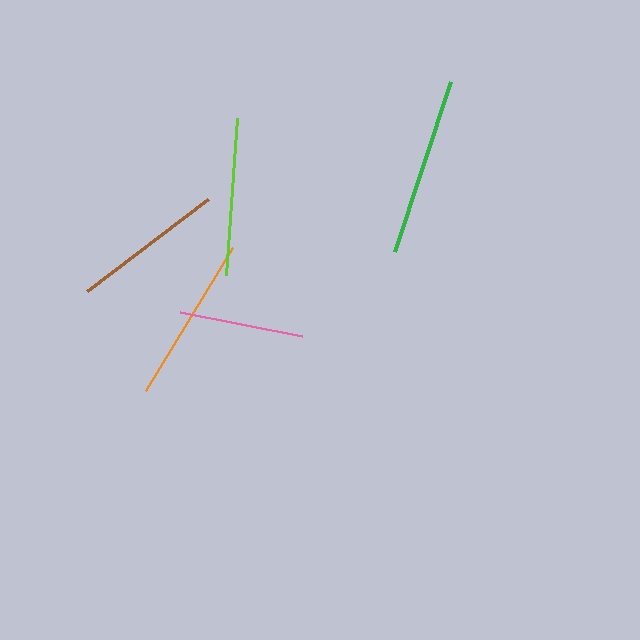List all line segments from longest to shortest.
From longest to shortest: green, orange, lime, brown, pink.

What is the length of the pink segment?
The pink segment is approximately 125 pixels long.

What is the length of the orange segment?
The orange segment is approximately 168 pixels long.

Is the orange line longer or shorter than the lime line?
The orange line is longer than the lime line.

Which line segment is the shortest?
The pink line is the shortest at approximately 125 pixels.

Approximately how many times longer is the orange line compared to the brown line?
The orange line is approximately 1.1 times the length of the brown line.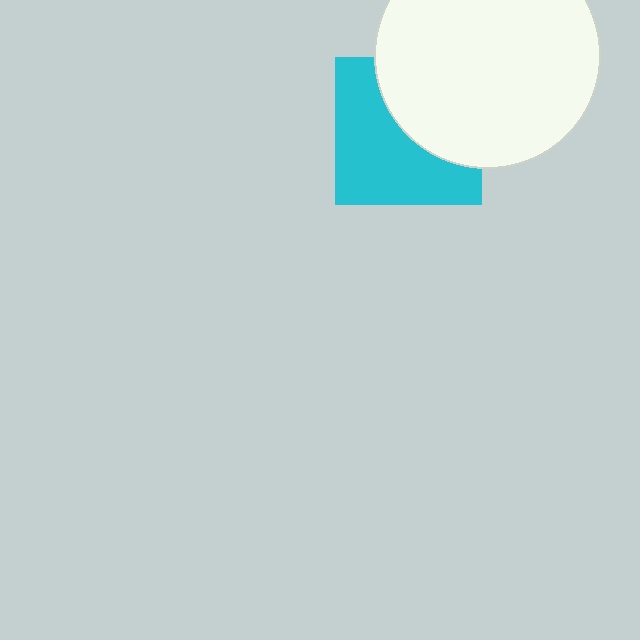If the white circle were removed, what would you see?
You would see the complete cyan square.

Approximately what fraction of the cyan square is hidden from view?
Roughly 43% of the cyan square is hidden behind the white circle.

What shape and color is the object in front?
The object in front is a white circle.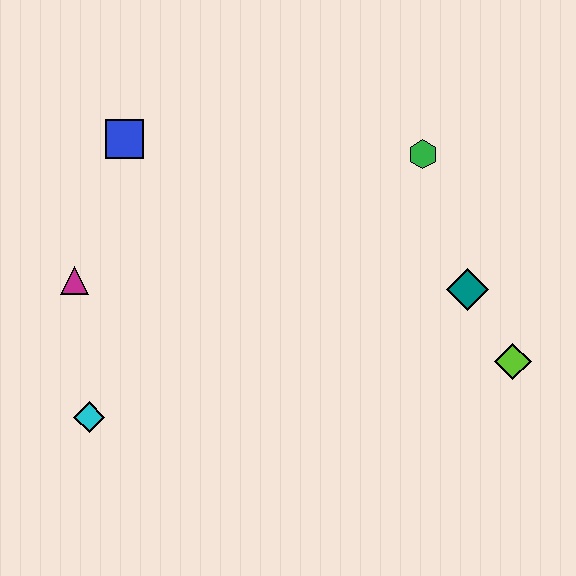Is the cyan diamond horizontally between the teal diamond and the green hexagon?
No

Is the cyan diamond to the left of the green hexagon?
Yes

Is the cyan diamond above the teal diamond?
No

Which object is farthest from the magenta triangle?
The lime diamond is farthest from the magenta triangle.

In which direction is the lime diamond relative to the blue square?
The lime diamond is to the right of the blue square.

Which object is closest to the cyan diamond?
The magenta triangle is closest to the cyan diamond.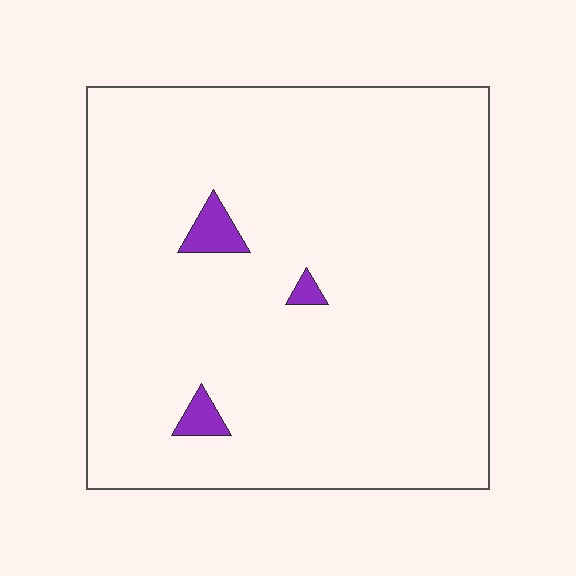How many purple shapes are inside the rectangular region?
3.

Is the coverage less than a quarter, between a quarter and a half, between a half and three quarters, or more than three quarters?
Less than a quarter.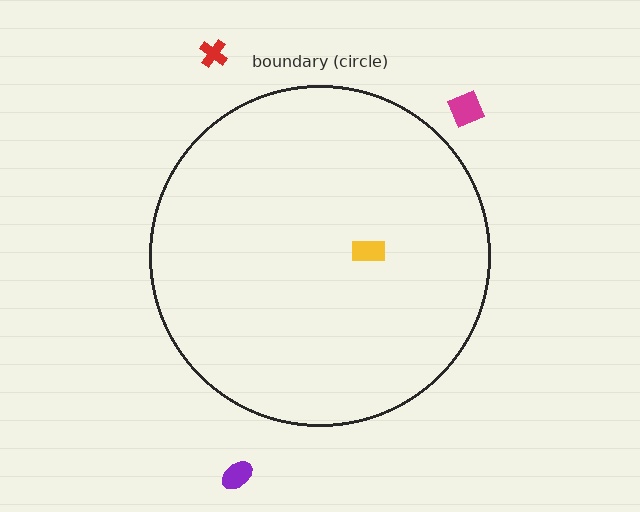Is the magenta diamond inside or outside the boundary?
Outside.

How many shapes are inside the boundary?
1 inside, 3 outside.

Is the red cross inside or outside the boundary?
Outside.